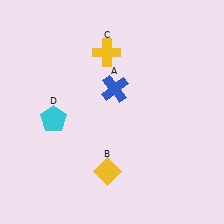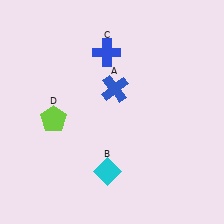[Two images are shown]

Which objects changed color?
B changed from yellow to cyan. C changed from yellow to blue. D changed from cyan to lime.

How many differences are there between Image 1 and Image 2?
There are 3 differences between the two images.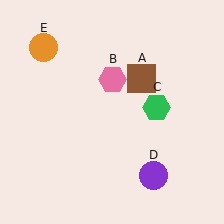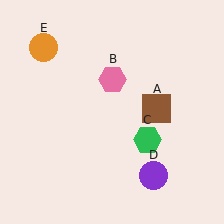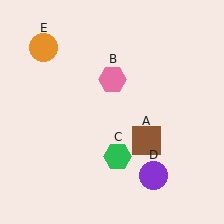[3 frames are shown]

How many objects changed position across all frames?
2 objects changed position: brown square (object A), green hexagon (object C).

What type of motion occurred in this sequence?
The brown square (object A), green hexagon (object C) rotated clockwise around the center of the scene.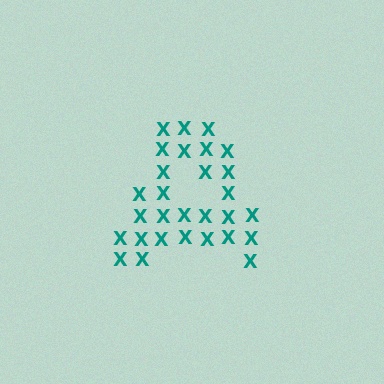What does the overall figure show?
The overall figure shows the letter A.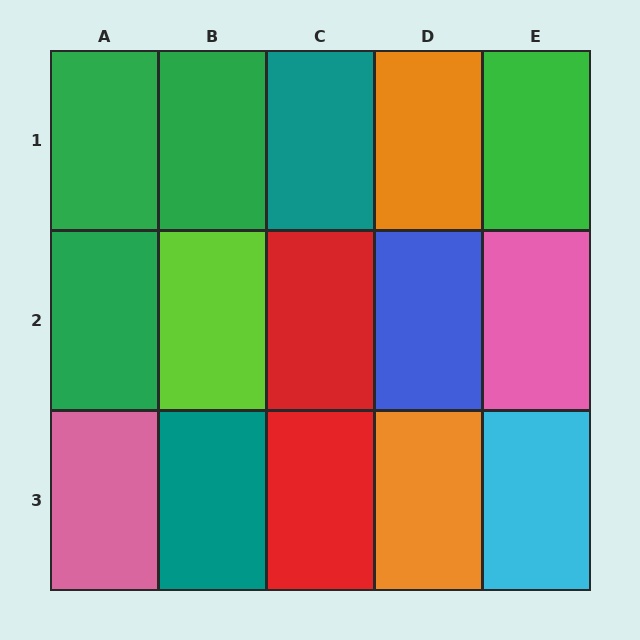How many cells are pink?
2 cells are pink.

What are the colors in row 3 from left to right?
Pink, teal, red, orange, cyan.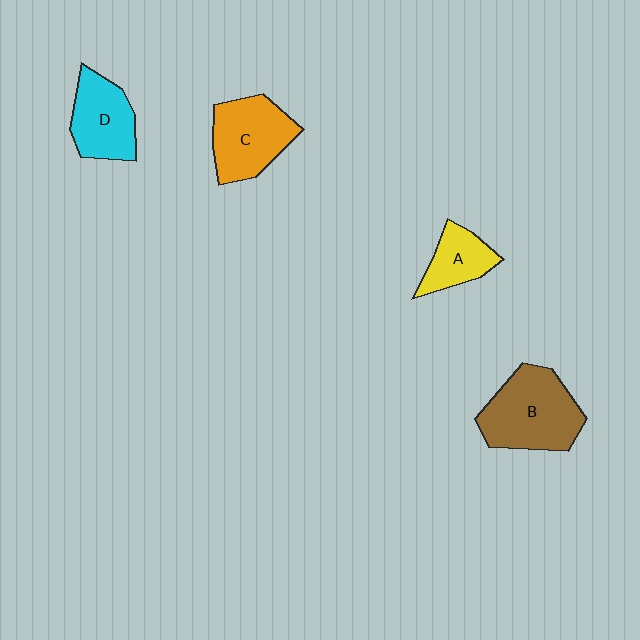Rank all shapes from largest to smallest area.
From largest to smallest: B (brown), C (orange), D (cyan), A (yellow).